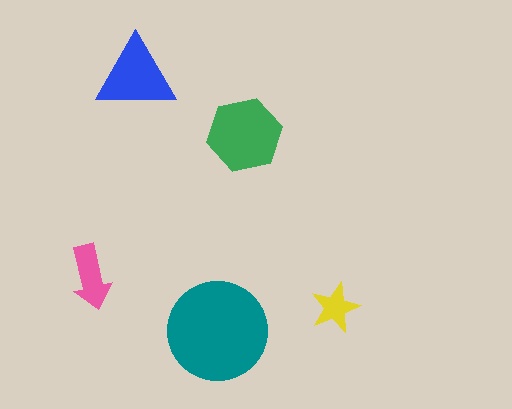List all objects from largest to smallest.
The teal circle, the green hexagon, the blue triangle, the pink arrow, the yellow star.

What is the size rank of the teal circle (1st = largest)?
1st.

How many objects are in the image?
There are 5 objects in the image.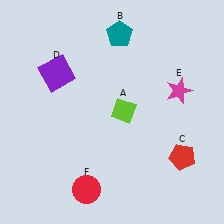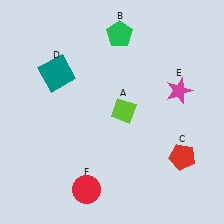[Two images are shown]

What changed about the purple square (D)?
In Image 1, D is purple. In Image 2, it changed to teal.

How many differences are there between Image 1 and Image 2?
There are 2 differences between the two images.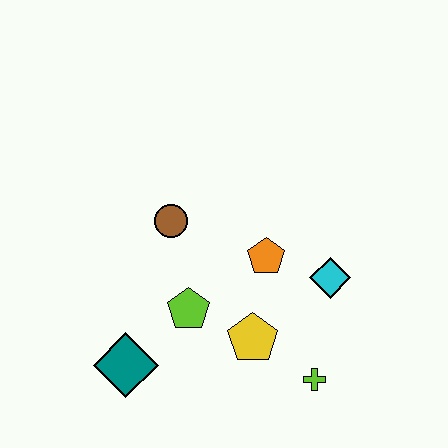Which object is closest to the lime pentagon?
The yellow pentagon is closest to the lime pentagon.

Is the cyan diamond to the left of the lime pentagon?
No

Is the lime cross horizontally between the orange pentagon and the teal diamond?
No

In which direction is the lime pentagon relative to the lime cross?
The lime pentagon is to the left of the lime cross.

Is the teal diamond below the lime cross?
No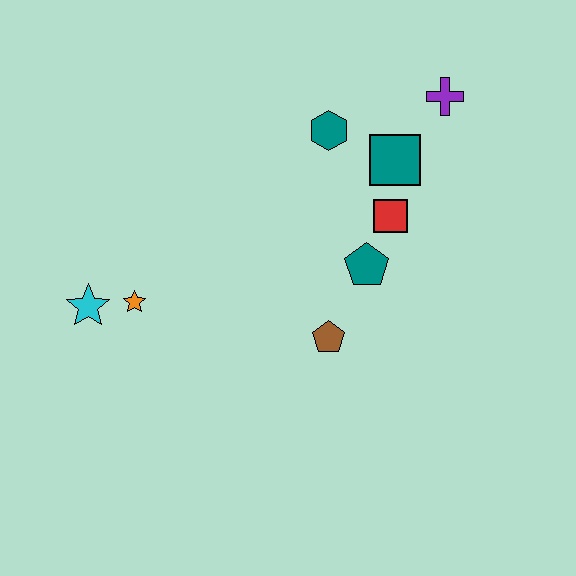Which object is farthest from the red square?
The cyan star is farthest from the red square.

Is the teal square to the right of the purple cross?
No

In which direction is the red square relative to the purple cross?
The red square is below the purple cross.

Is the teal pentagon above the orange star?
Yes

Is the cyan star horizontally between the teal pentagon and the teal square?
No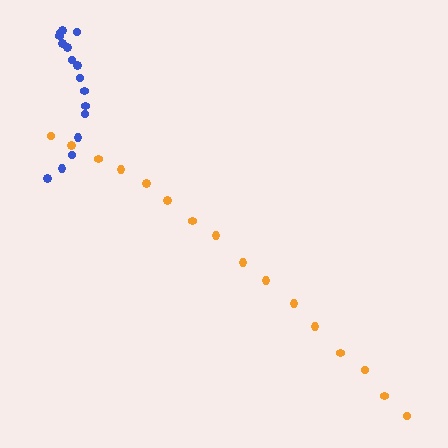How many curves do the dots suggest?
There are 2 distinct paths.